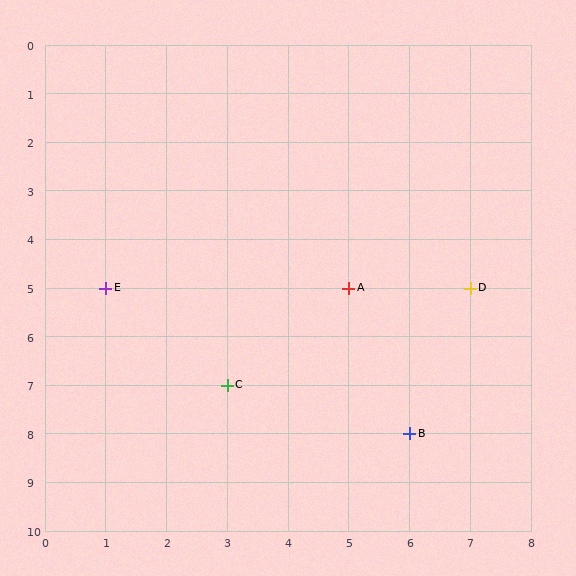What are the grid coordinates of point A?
Point A is at grid coordinates (5, 5).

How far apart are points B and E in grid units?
Points B and E are 5 columns and 3 rows apart (about 5.8 grid units diagonally).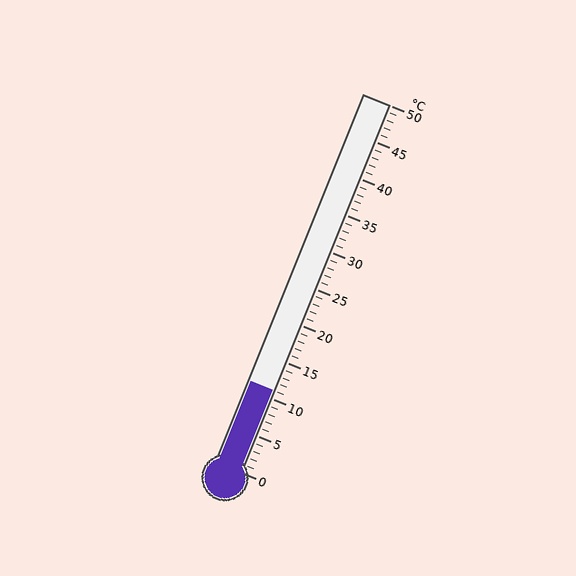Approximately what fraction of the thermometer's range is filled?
The thermometer is filled to approximately 20% of its range.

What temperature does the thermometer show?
The thermometer shows approximately 11°C.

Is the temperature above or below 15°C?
The temperature is below 15°C.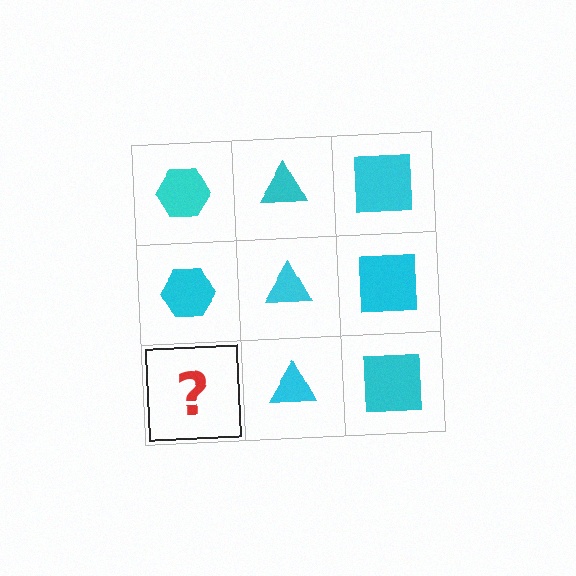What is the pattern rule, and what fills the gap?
The rule is that each column has a consistent shape. The gap should be filled with a cyan hexagon.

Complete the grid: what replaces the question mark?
The question mark should be replaced with a cyan hexagon.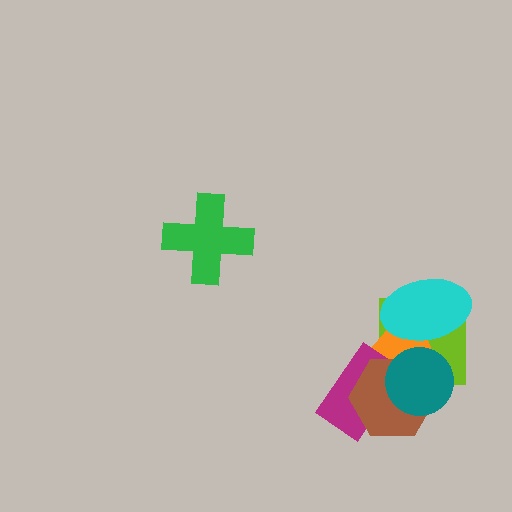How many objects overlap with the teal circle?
5 objects overlap with the teal circle.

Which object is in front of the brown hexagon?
The teal circle is in front of the brown hexagon.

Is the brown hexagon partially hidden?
Yes, it is partially covered by another shape.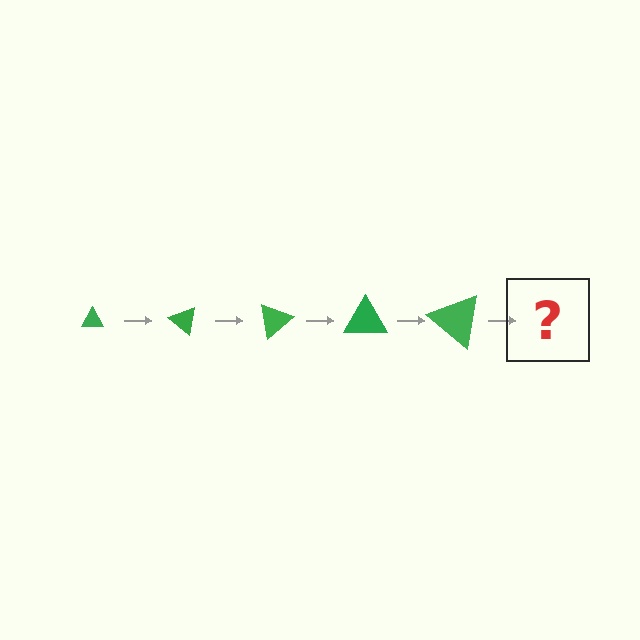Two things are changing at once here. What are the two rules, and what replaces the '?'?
The two rules are that the triangle grows larger each step and it rotates 40 degrees each step. The '?' should be a triangle, larger than the previous one and rotated 200 degrees from the start.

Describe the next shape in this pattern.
It should be a triangle, larger than the previous one and rotated 200 degrees from the start.